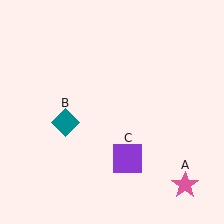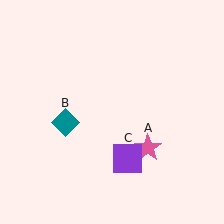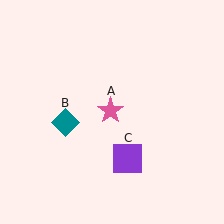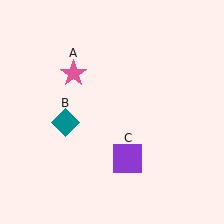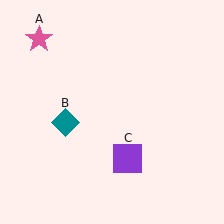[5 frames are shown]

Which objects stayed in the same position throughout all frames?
Teal diamond (object B) and purple square (object C) remained stationary.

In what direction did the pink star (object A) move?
The pink star (object A) moved up and to the left.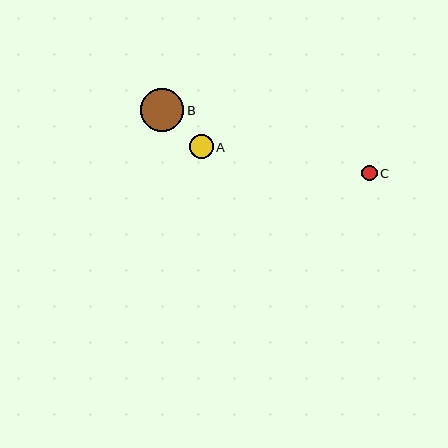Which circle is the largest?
Circle B is the largest with a size of approximately 43 pixels.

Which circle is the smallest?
Circle C is the smallest with a size of approximately 15 pixels.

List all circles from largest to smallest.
From largest to smallest: B, A, C.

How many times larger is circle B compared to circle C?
Circle B is approximately 2.9 times the size of circle C.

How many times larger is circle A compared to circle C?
Circle A is approximately 1.6 times the size of circle C.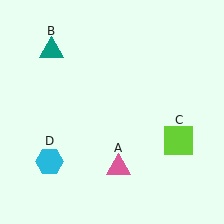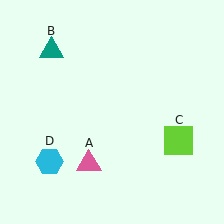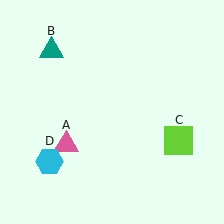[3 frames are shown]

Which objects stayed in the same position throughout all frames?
Teal triangle (object B) and lime square (object C) and cyan hexagon (object D) remained stationary.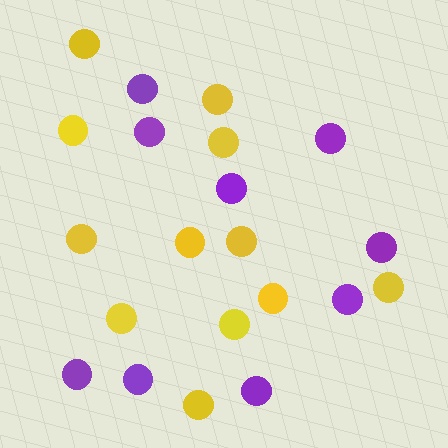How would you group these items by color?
There are 2 groups: one group of yellow circles (12) and one group of purple circles (9).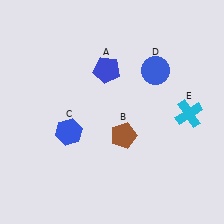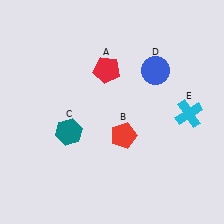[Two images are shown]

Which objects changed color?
A changed from blue to red. B changed from brown to red. C changed from blue to teal.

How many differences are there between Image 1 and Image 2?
There are 3 differences between the two images.